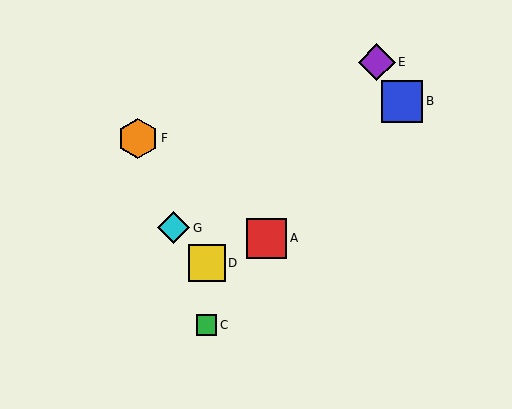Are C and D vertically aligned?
Yes, both are at x≈207.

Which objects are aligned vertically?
Objects C, D are aligned vertically.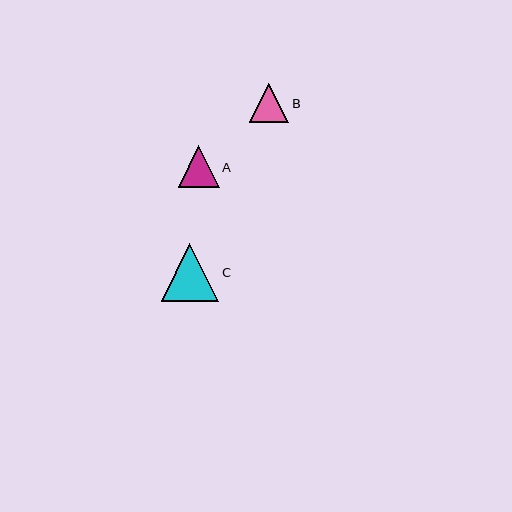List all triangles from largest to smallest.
From largest to smallest: C, A, B.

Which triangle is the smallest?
Triangle B is the smallest with a size of approximately 39 pixels.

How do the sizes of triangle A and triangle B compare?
Triangle A and triangle B are approximately the same size.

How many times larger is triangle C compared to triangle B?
Triangle C is approximately 1.5 times the size of triangle B.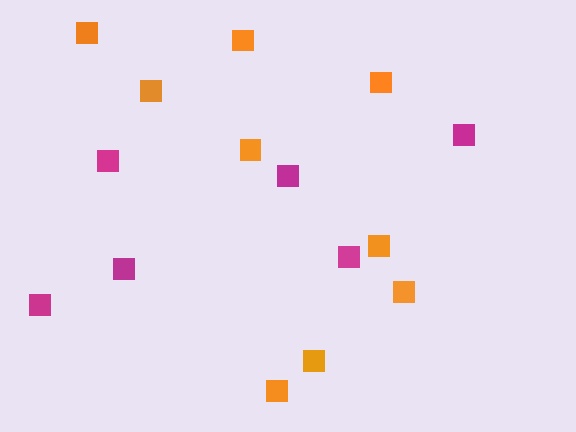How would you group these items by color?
There are 2 groups: one group of orange squares (9) and one group of magenta squares (6).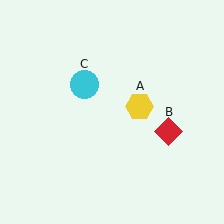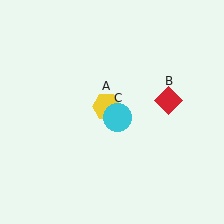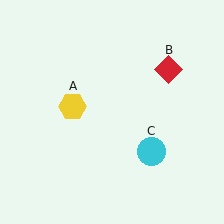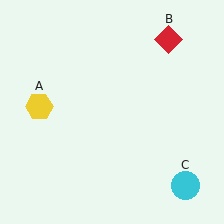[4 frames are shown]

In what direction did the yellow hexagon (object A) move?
The yellow hexagon (object A) moved left.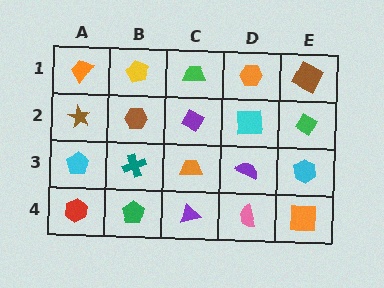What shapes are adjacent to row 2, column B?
A yellow pentagon (row 1, column B), a teal cross (row 3, column B), a brown star (row 2, column A), a purple diamond (row 2, column C).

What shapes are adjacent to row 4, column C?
An orange trapezoid (row 3, column C), a green pentagon (row 4, column B), a pink semicircle (row 4, column D).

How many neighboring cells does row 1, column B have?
3.